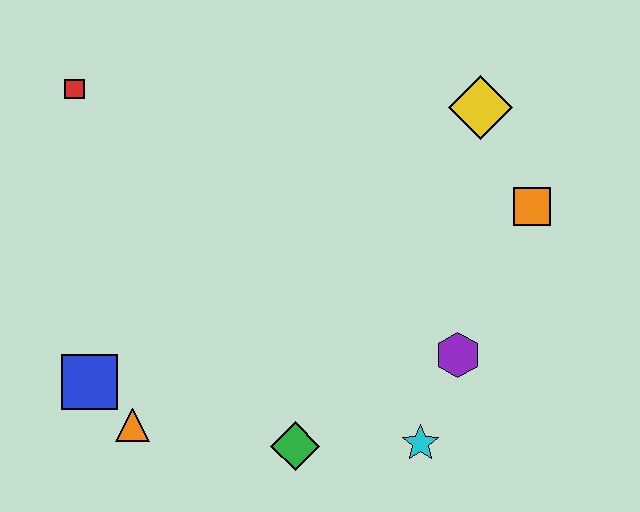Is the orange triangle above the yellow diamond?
No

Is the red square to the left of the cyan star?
Yes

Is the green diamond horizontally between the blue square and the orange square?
Yes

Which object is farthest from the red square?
The cyan star is farthest from the red square.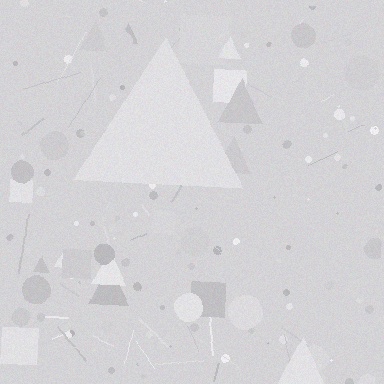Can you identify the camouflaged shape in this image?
The camouflaged shape is a triangle.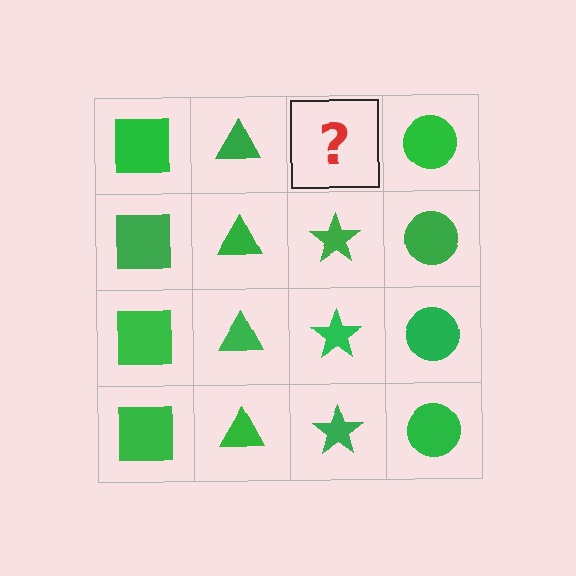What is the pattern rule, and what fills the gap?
The rule is that each column has a consistent shape. The gap should be filled with a green star.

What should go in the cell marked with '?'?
The missing cell should contain a green star.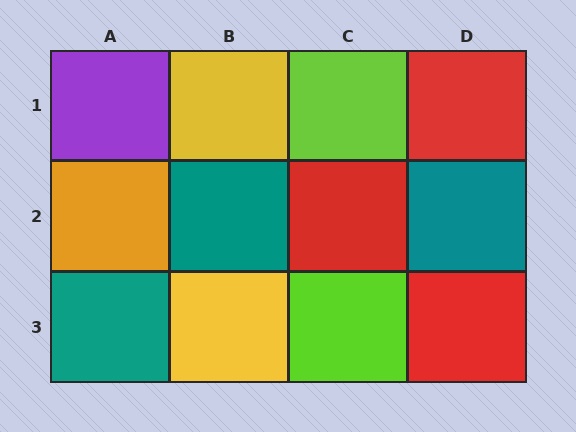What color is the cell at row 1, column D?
Red.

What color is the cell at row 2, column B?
Teal.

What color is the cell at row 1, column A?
Purple.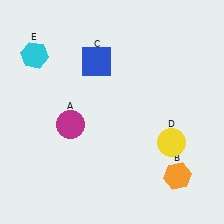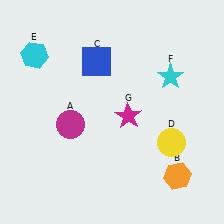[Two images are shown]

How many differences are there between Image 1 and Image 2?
There are 2 differences between the two images.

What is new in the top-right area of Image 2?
A cyan star (F) was added in the top-right area of Image 2.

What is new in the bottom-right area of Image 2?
A magenta star (G) was added in the bottom-right area of Image 2.